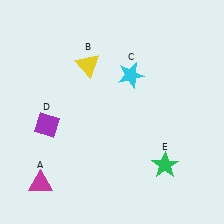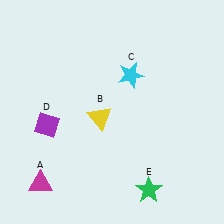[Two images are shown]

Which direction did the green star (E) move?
The green star (E) moved down.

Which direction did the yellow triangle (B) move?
The yellow triangle (B) moved down.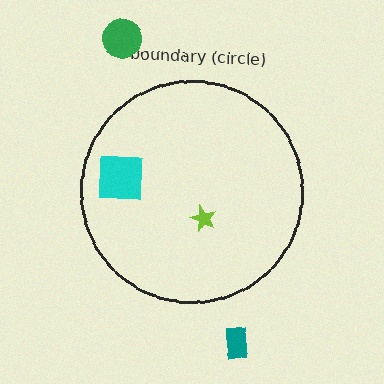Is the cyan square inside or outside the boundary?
Inside.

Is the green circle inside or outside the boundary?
Outside.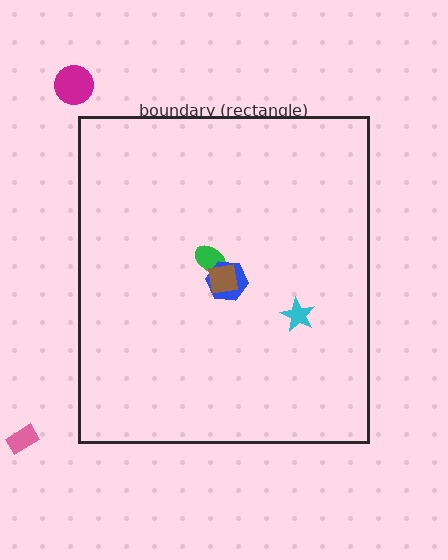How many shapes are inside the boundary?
4 inside, 2 outside.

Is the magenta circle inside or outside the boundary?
Outside.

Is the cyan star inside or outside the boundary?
Inside.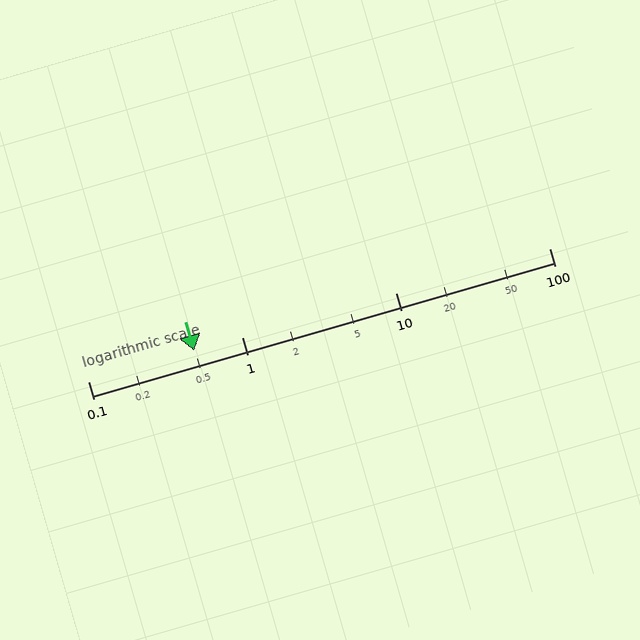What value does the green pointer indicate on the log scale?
The pointer indicates approximately 0.49.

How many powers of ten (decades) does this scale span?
The scale spans 3 decades, from 0.1 to 100.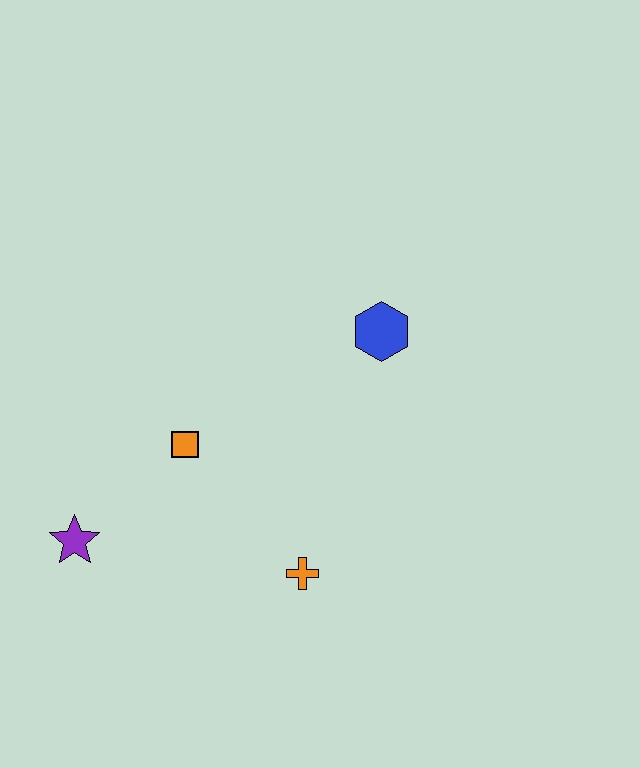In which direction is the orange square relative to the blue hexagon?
The orange square is to the left of the blue hexagon.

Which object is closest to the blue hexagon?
The orange square is closest to the blue hexagon.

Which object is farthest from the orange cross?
The blue hexagon is farthest from the orange cross.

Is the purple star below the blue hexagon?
Yes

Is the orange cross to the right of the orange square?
Yes